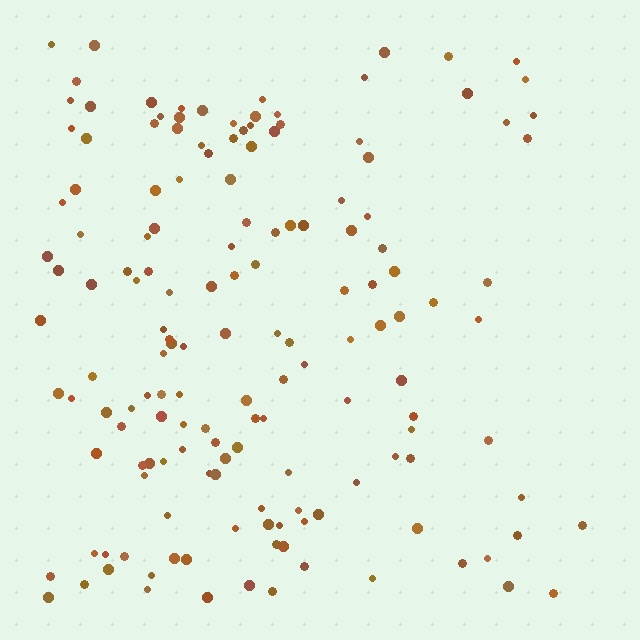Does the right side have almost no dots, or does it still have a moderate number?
Still a moderate number, just noticeably fewer than the left.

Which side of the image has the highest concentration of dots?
The left.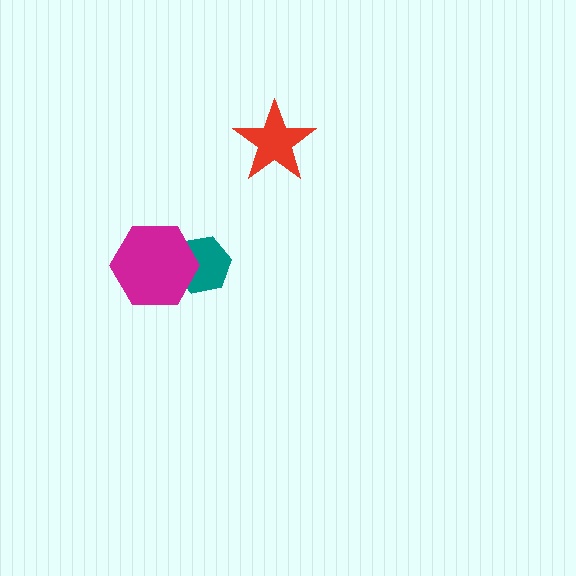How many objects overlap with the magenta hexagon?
1 object overlaps with the magenta hexagon.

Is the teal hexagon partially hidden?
Yes, it is partially covered by another shape.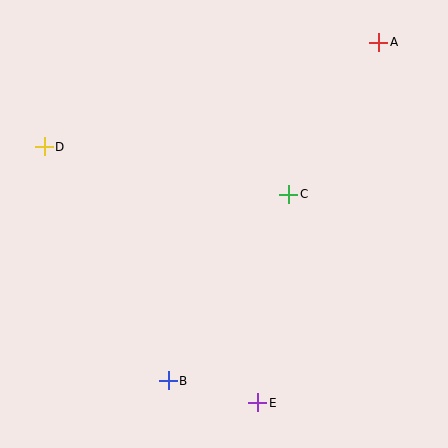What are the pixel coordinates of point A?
Point A is at (379, 42).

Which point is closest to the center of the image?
Point C at (289, 194) is closest to the center.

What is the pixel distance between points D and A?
The distance between D and A is 351 pixels.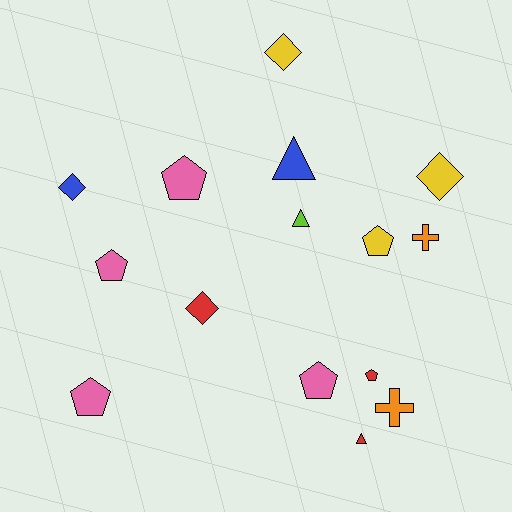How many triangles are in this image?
There are 3 triangles.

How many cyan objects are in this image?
There are no cyan objects.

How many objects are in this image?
There are 15 objects.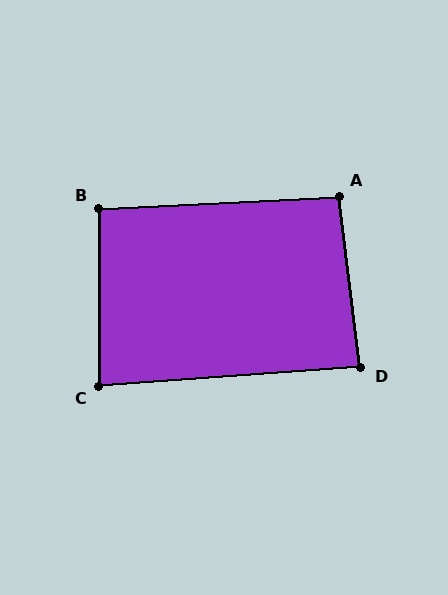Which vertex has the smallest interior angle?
C, at approximately 86 degrees.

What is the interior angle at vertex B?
Approximately 93 degrees (approximately right).